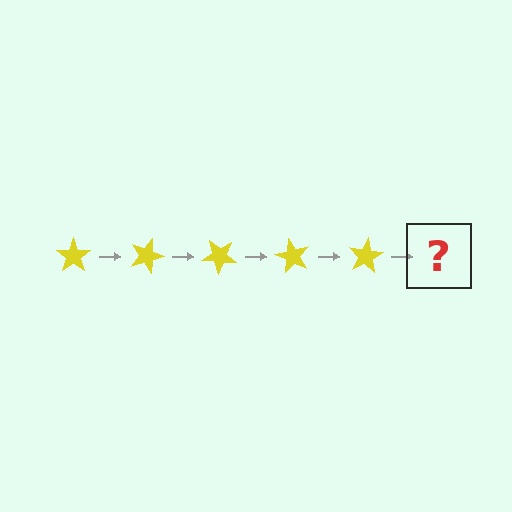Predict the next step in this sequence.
The next step is a yellow star rotated 100 degrees.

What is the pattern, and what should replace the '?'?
The pattern is that the star rotates 20 degrees each step. The '?' should be a yellow star rotated 100 degrees.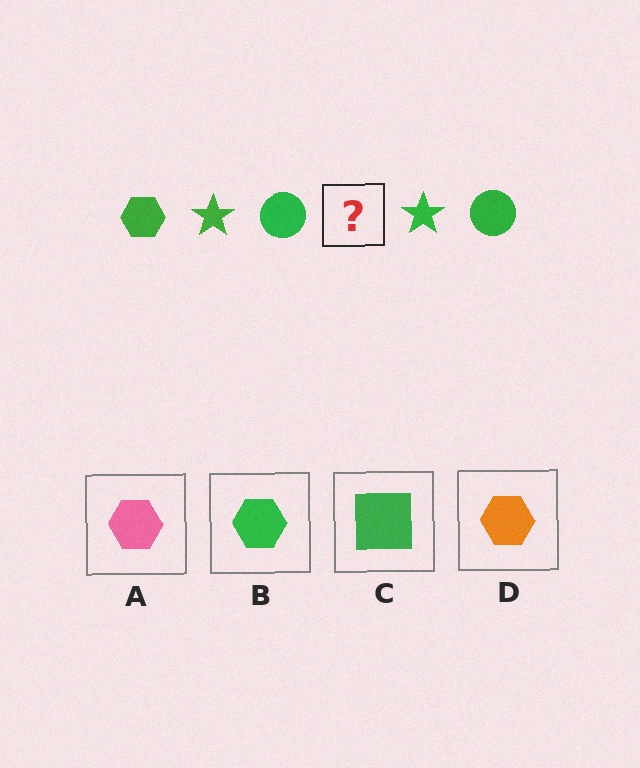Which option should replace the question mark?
Option B.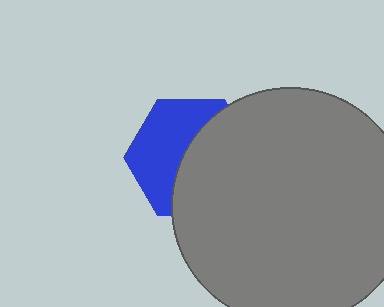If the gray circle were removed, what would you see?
You would see the complete blue hexagon.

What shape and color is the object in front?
The object in front is a gray circle.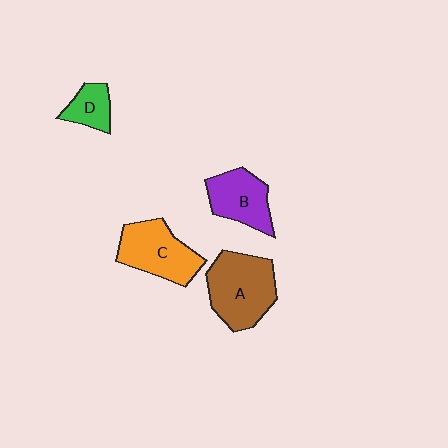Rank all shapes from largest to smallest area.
From largest to smallest: A (brown), C (orange), B (purple), D (green).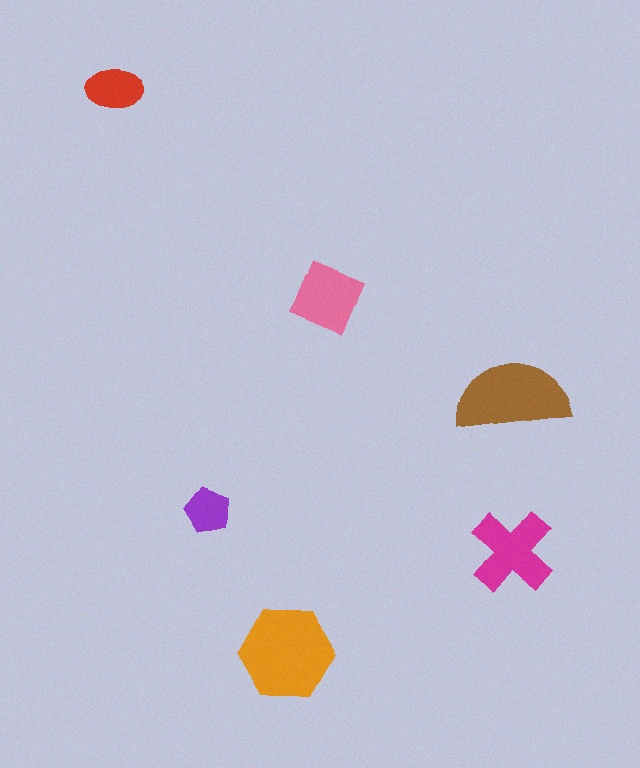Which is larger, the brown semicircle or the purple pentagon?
The brown semicircle.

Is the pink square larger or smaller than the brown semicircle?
Smaller.